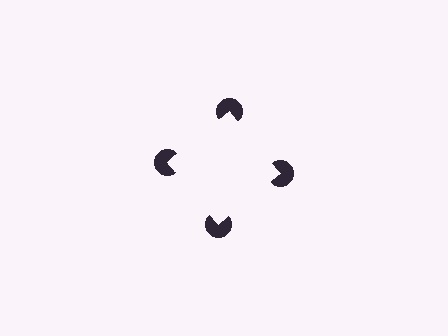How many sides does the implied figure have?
4 sides.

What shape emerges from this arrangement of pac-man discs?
An illusory square — its edges are inferred from the aligned wedge cuts in the pac-man discs, not physically drawn.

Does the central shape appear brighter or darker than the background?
It typically appears slightly brighter than the background, even though no actual brightness change is drawn.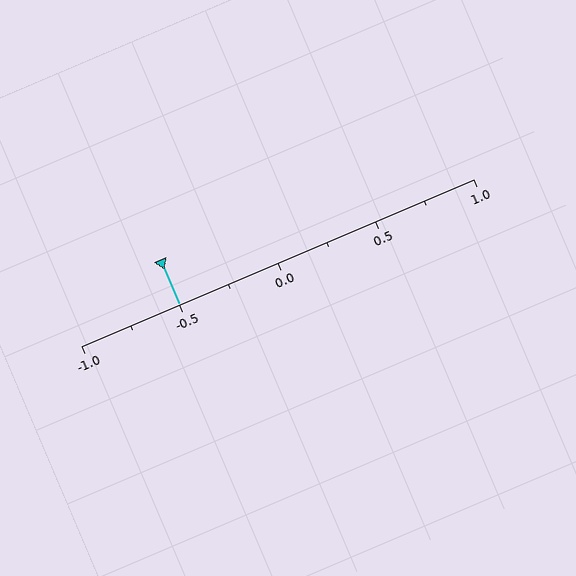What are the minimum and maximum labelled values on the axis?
The axis runs from -1.0 to 1.0.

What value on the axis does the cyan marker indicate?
The marker indicates approximately -0.5.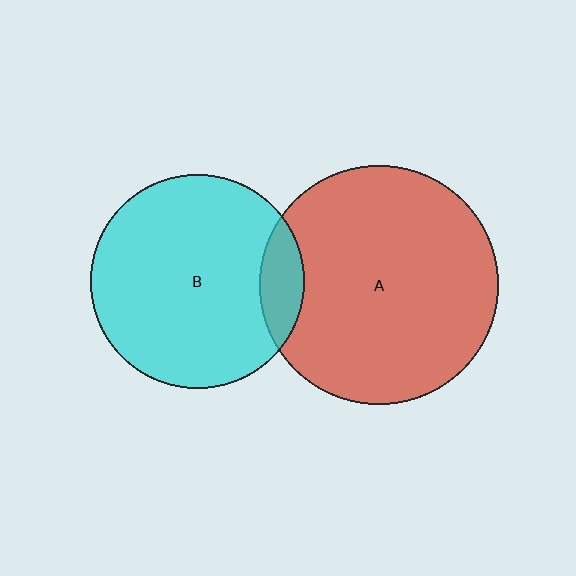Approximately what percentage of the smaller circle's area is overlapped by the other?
Approximately 10%.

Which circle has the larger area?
Circle A (red).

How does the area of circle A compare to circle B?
Approximately 1.3 times.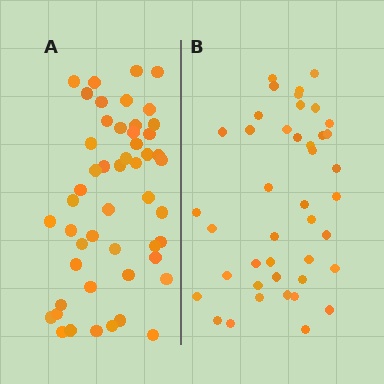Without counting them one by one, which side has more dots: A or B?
Region A (the left region) has more dots.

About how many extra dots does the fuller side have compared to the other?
Region A has roughly 8 or so more dots than region B.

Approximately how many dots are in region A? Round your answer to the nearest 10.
About 50 dots.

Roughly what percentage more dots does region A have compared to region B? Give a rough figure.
About 20% more.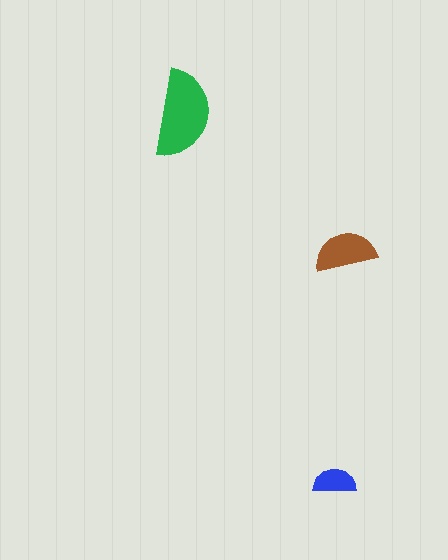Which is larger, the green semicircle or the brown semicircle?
The green one.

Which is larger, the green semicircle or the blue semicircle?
The green one.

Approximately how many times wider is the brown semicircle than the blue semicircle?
About 1.5 times wider.